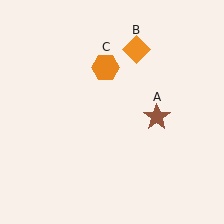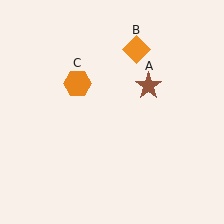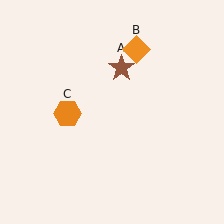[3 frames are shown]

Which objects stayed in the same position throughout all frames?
Orange diamond (object B) remained stationary.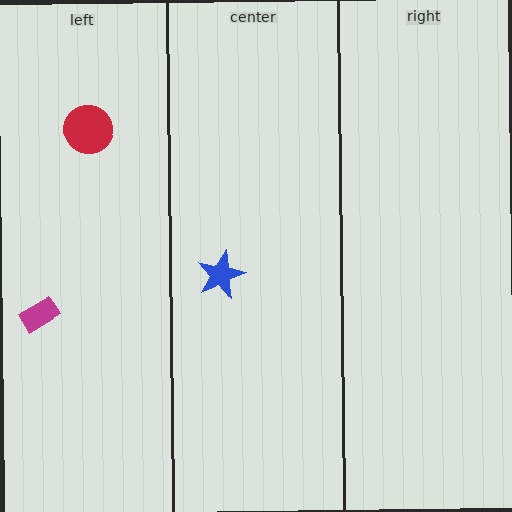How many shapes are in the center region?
1.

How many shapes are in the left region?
2.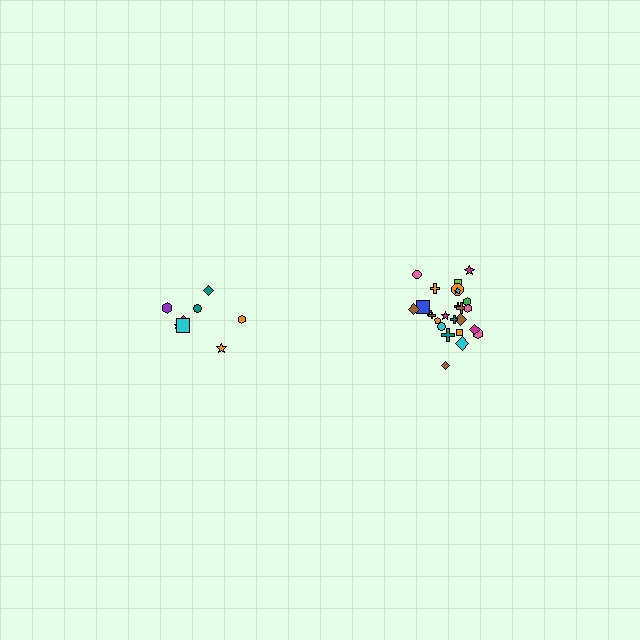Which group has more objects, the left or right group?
The right group.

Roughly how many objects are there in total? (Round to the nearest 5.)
Roughly 35 objects in total.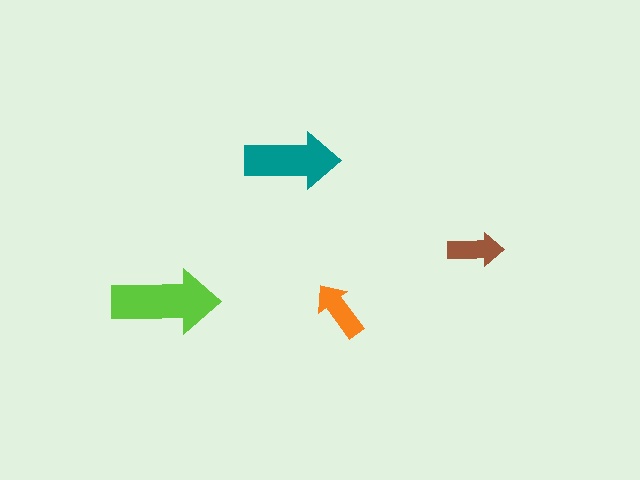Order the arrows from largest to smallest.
the lime one, the teal one, the orange one, the brown one.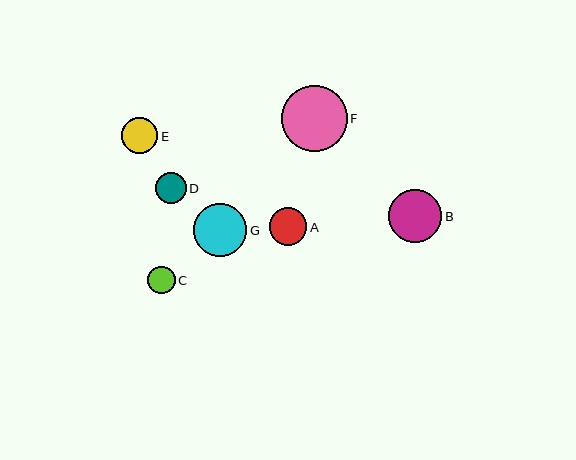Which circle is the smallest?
Circle C is the smallest with a size of approximately 27 pixels.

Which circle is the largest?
Circle F is the largest with a size of approximately 66 pixels.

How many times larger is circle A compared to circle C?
Circle A is approximately 1.4 times the size of circle C.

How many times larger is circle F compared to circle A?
Circle F is approximately 1.8 times the size of circle A.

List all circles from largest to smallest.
From largest to smallest: F, G, B, A, E, D, C.